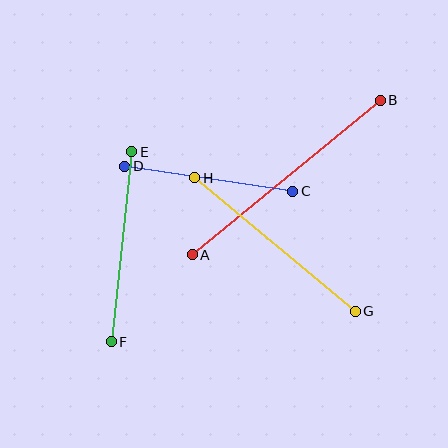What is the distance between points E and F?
The distance is approximately 191 pixels.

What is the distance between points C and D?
The distance is approximately 170 pixels.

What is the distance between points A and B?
The distance is approximately 243 pixels.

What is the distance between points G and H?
The distance is approximately 209 pixels.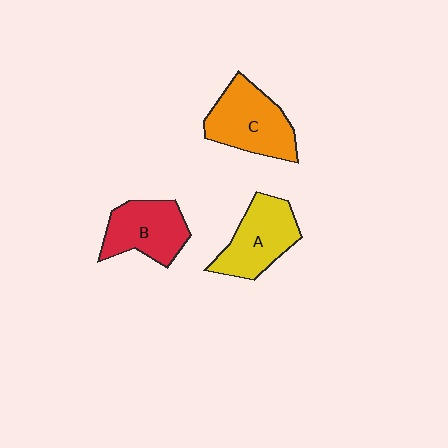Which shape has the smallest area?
Shape B (red).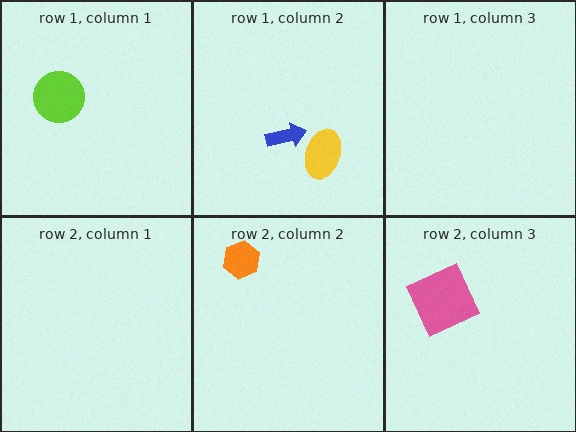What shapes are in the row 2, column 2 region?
The orange hexagon.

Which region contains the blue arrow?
The row 1, column 2 region.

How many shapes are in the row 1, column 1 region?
1.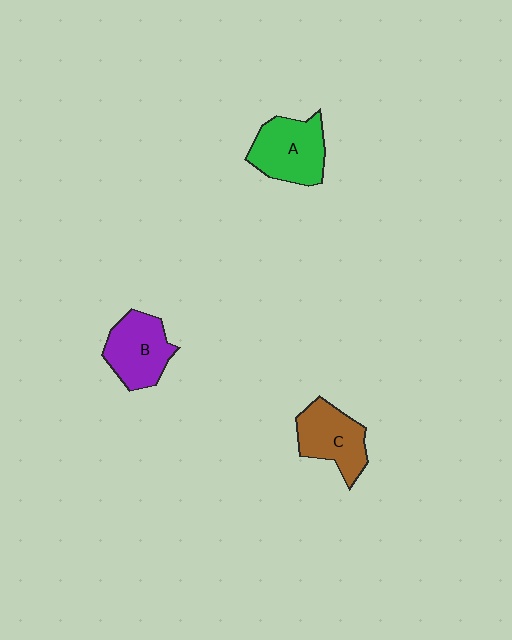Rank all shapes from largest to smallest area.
From largest to smallest: A (green), B (purple), C (brown).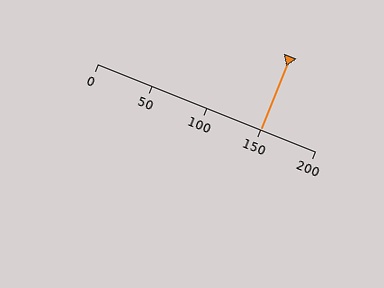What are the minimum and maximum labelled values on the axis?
The axis runs from 0 to 200.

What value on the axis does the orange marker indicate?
The marker indicates approximately 150.